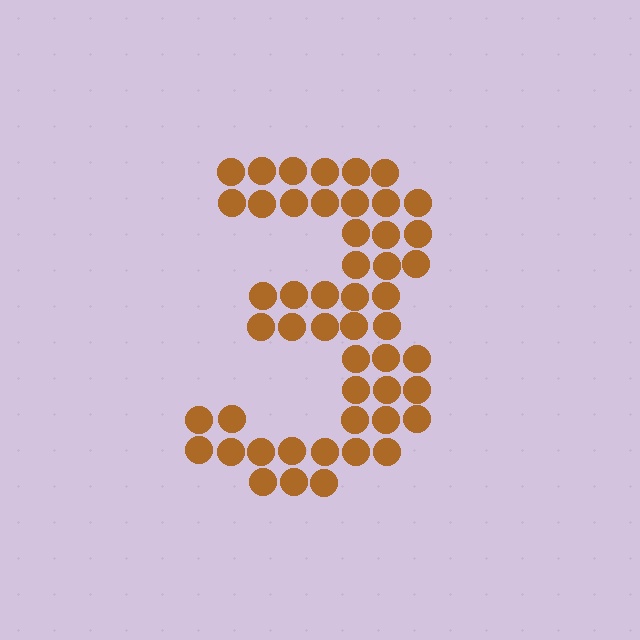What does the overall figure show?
The overall figure shows the digit 3.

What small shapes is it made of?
It is made of small circles.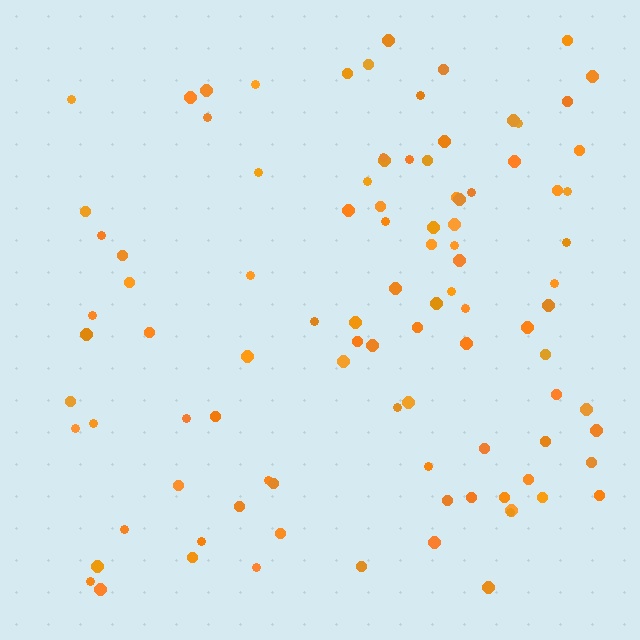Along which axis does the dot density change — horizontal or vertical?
Horizontal.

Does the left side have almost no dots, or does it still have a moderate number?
Still a moderate number, just noticeably fewer than the right.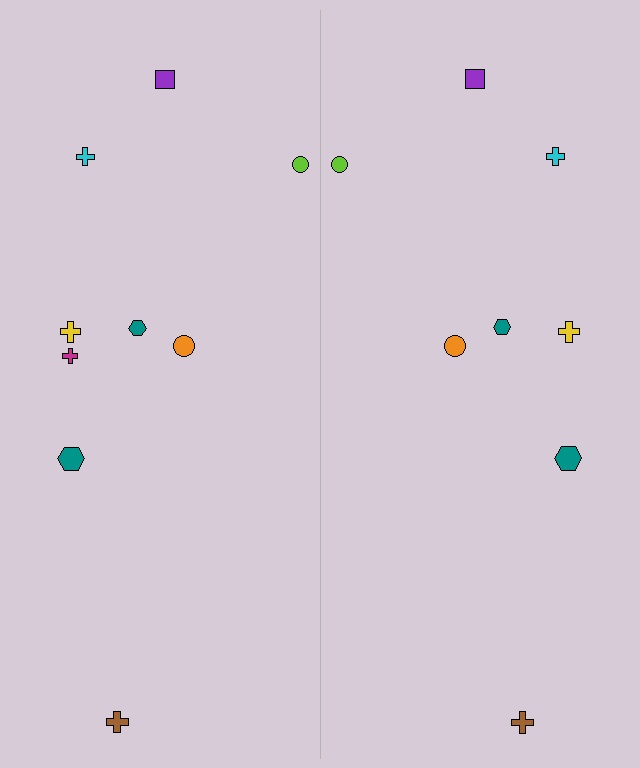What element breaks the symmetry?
A magenta cross is missing from the right side.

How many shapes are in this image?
There are 17 shapes in this image.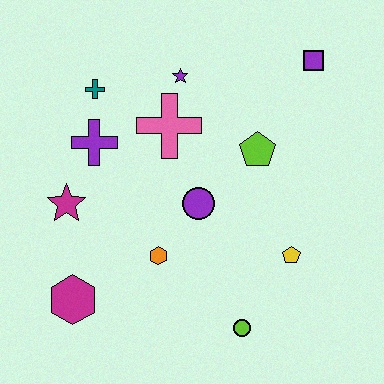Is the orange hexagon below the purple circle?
Yes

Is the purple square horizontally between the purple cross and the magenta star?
No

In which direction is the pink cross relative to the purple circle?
The pink cross is above the purple circle.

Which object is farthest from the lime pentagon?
The magenta hexagon is farthest from the lime pentagon.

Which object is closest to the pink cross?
The purple star is closest to the pink cross.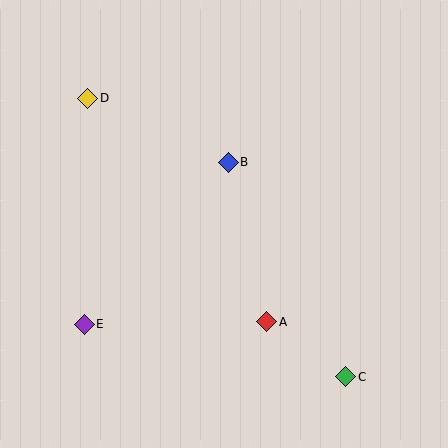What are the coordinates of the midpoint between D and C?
The midpoint between D and C is at (217, 238).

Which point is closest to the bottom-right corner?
Point C is closest to the bottom-right corner.